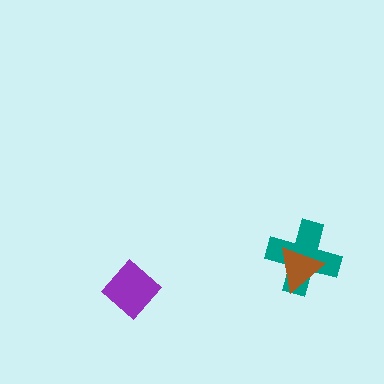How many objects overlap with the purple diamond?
0 objects overlap with the purple diamond.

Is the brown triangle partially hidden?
No, no other shape covers it.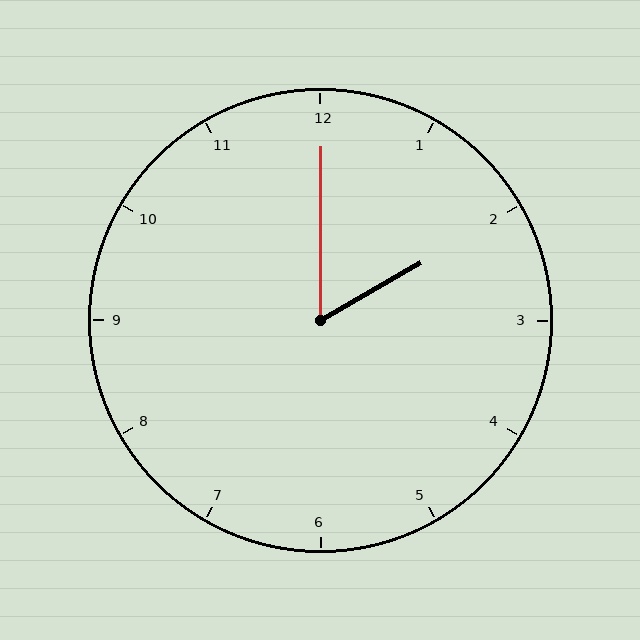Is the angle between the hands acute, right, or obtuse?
It is acute.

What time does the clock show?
2:00.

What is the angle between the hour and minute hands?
Approximately 60 degrees.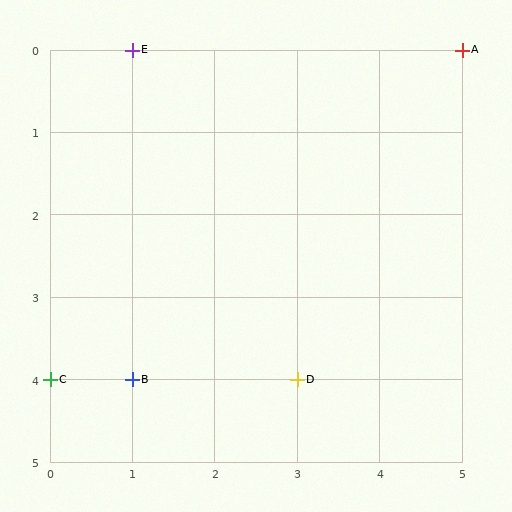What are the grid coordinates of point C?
Point C is at grid coordinates (0, 4).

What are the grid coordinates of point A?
Point A is at grid coordinates (5, 0).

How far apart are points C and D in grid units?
Points C and D are 3 columns apart.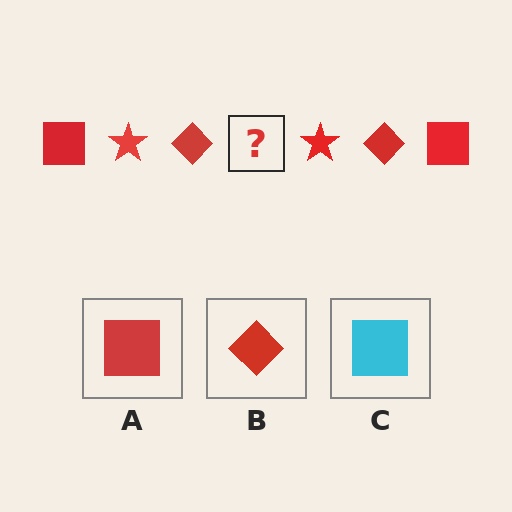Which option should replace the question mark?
Option A.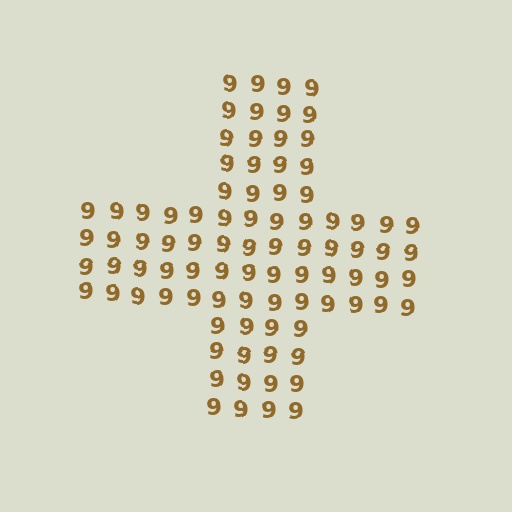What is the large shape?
The large shape is a cross.